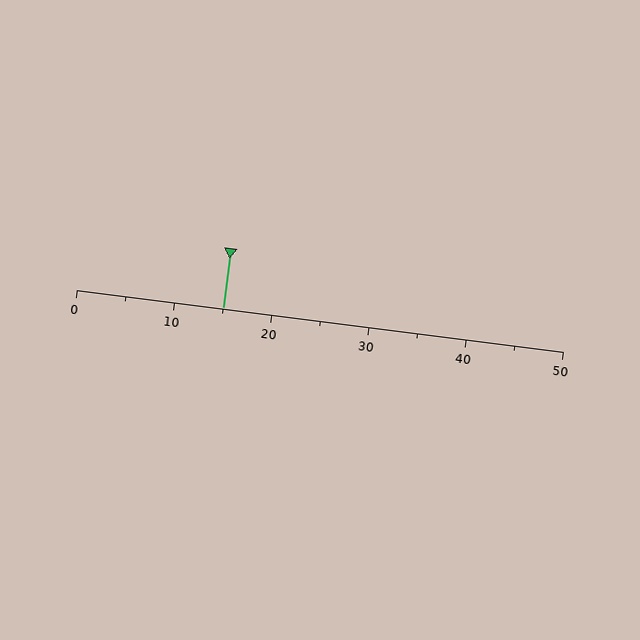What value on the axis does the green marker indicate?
The marker indicates approximately 15.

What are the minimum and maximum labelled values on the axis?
The axis runs from 0 to 50.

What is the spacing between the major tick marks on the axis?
The major ticks are spaced 10 apart.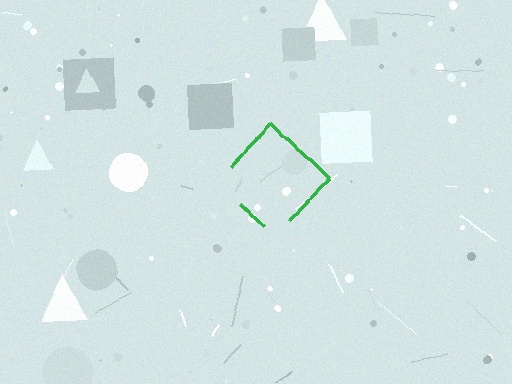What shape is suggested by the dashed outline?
The dashed outline suggests a diamond.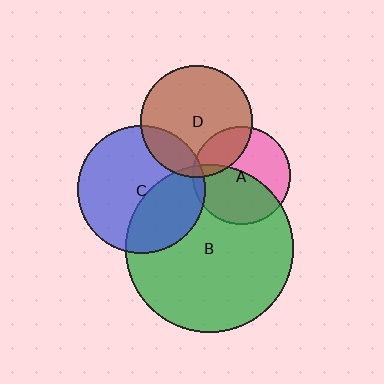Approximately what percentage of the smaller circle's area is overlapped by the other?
Approximately 5%.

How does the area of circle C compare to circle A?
Approximately 1.7 times.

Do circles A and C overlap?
Yes.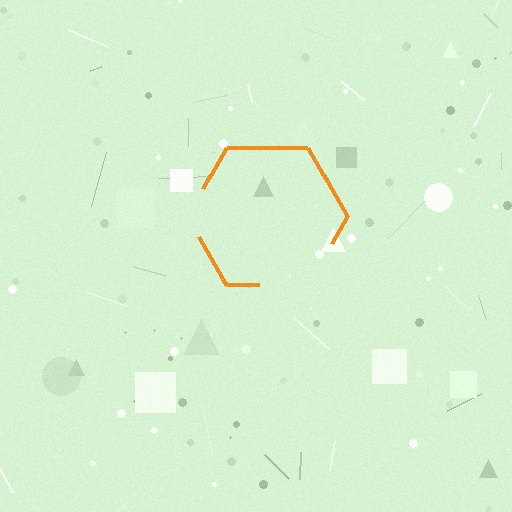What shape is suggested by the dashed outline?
The dashed outline suggests a hexagon.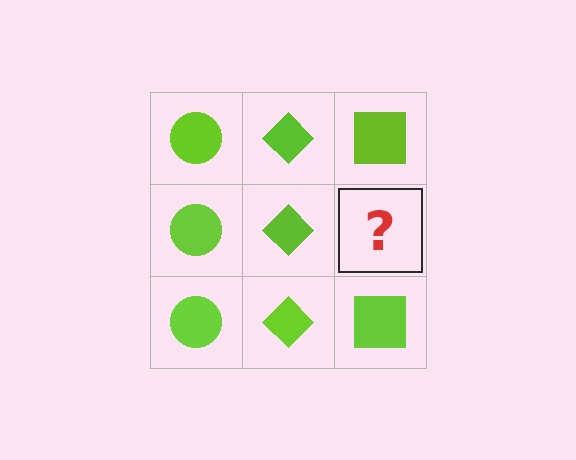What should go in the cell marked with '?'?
The missing cell should contain a lime square.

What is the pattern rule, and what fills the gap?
The rule is that each column has a consistent shape. The gap should be filled with a lime square.